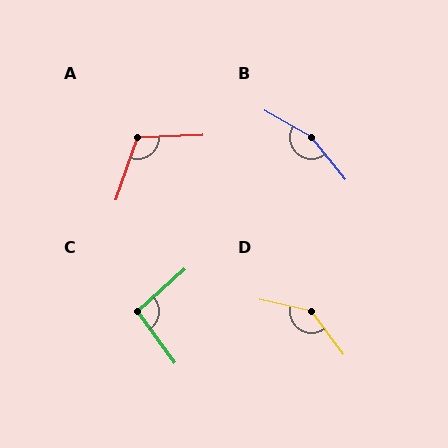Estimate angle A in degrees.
Approximately 111 degrees.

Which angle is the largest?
B, at approximately 158 degrees.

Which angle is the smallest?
C, at approximately 96 degrees.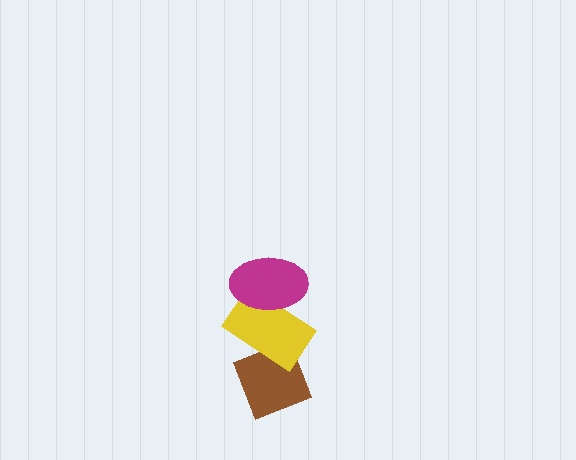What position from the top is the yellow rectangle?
The yellow rectangle is 2nd from the top.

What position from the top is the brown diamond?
The brown diamond is 3rd from the top.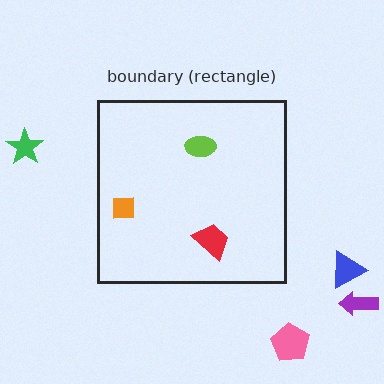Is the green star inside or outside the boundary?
Outside.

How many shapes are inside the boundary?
3 inside, 4 outside.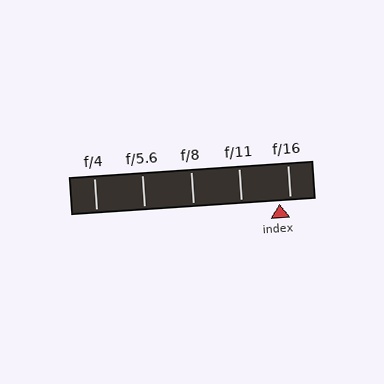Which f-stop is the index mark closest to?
The index mark is closest to f/16.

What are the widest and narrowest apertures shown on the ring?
The widest aperture shown is f/4 and the narrowest is f/16.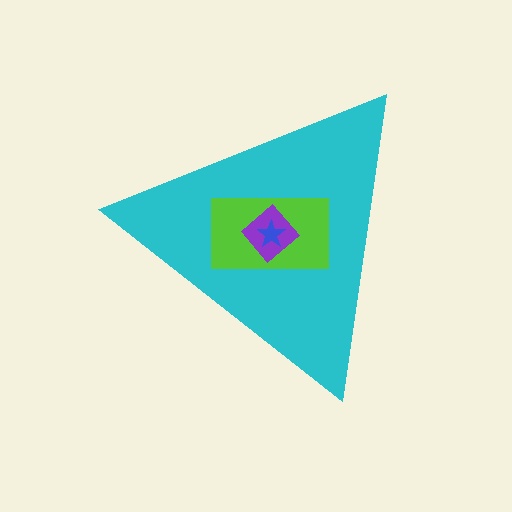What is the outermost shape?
The cyan triangle.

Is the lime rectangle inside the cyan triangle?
Yes.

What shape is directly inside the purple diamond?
The blue star.